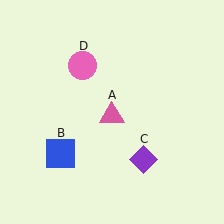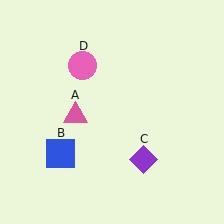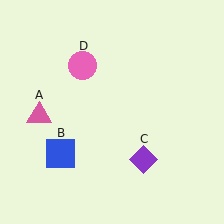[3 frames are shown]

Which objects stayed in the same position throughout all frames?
Blue square (object B) and purple diamond (object C) and pink circle (object D) remained stationary.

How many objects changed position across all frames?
1 object changed position: pink triangle (object A).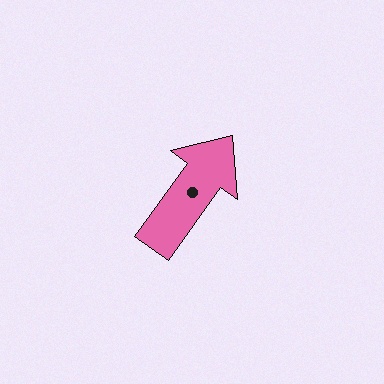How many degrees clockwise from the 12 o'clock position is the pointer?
Approximately 35 degrees.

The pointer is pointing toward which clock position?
Roughly 1 o'clock.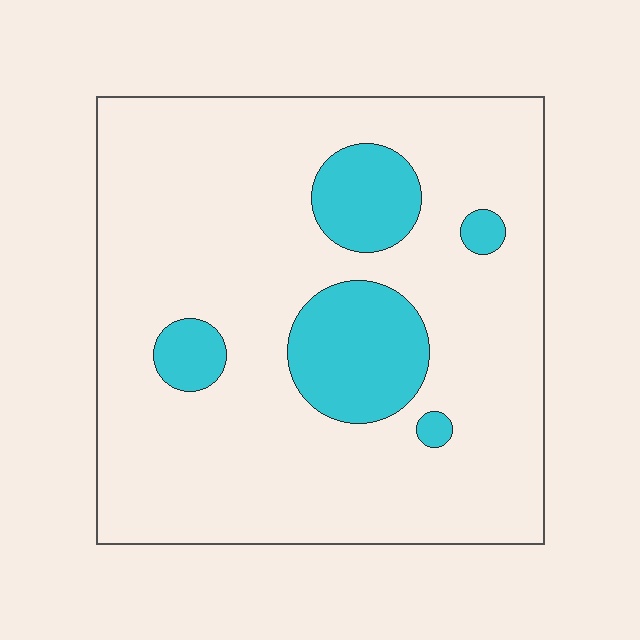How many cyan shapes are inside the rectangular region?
5.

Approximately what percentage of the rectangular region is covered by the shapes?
Approximately 15%.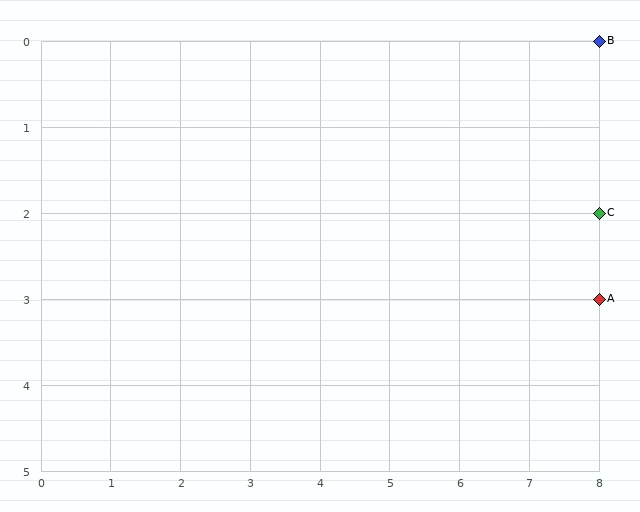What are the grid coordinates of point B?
Point B is at grid coordinates (8, 0).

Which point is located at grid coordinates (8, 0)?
Point B is at (8, 0).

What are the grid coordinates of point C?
Point C is at grid coordinates (8, 2).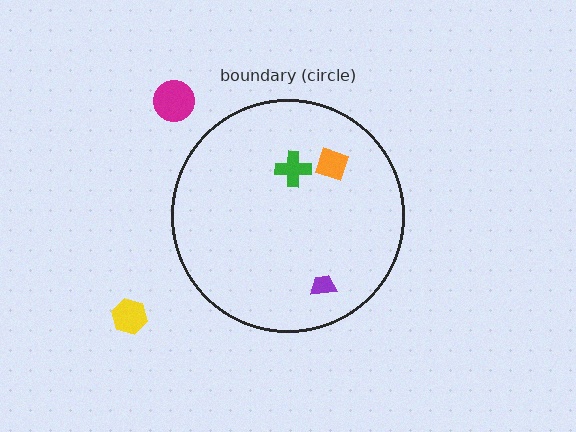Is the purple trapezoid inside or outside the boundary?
Inside.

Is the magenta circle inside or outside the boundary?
Outside.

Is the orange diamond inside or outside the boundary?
Inside.